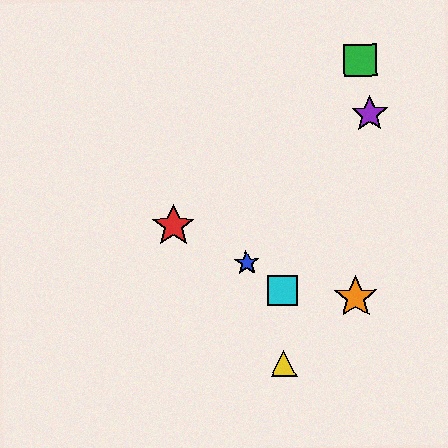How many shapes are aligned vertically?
2 shapes (the yellow triangle, the cyan square) are aligned vertically.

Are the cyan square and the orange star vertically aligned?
No, the cyan square is at x≈283 and the orange star is at x≈356.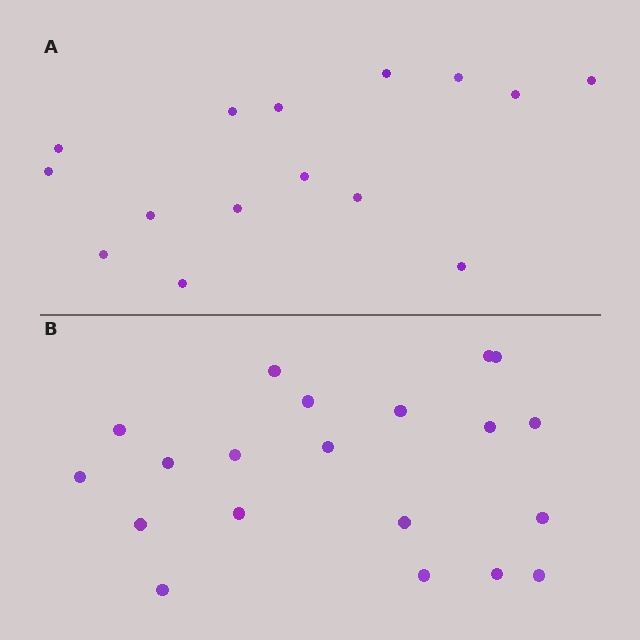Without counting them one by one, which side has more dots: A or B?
Region B (the bottom region) has more dots.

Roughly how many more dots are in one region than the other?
Region B has about 5 more dots than region A.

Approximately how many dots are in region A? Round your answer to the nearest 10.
About 20 dots. (The exact count is 15, which rounds to 20.)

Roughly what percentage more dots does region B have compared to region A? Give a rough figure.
About 35% more.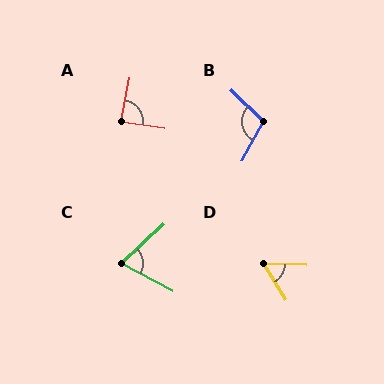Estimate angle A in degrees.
Approximately 88 degrees.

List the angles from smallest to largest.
D (56°), C (70°), A (88°), B (105°).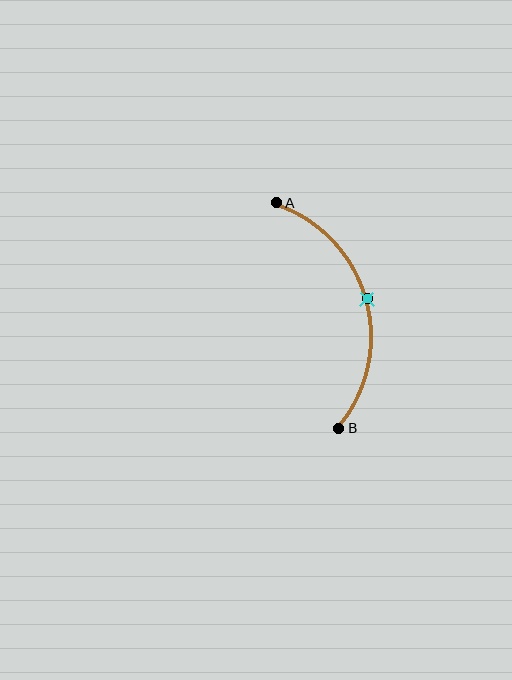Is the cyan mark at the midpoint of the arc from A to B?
Yes. The cyan mark lies on the arc at equal arc-length from both A and B — it is the arc midpoint.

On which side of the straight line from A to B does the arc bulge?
The arc bulges to the right of the straight line connecting A and B.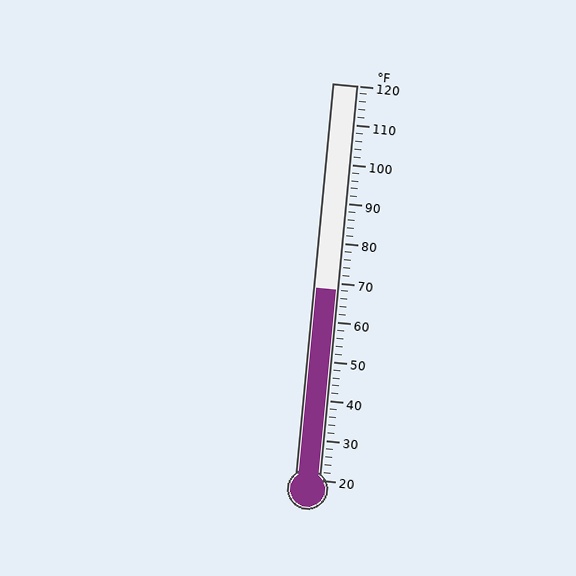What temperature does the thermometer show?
The thermometer shows approximately 68°F.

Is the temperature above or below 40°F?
The temperature is above 40°F.